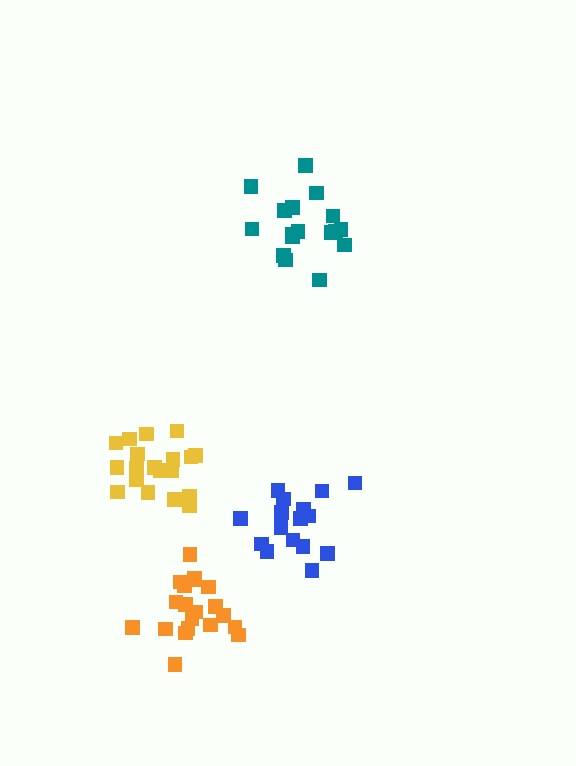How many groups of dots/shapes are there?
There are 4 groups.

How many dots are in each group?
Group 1: 17 dots, Group 2: 16 dots, Group 3: 19 dots, Group 4: 20 dots (72 total).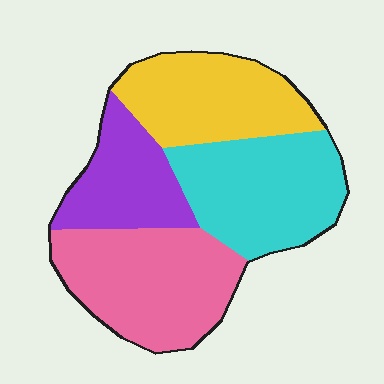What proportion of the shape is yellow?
Yellow covers 24% of the shape.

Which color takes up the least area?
Purple, at roughly 20%.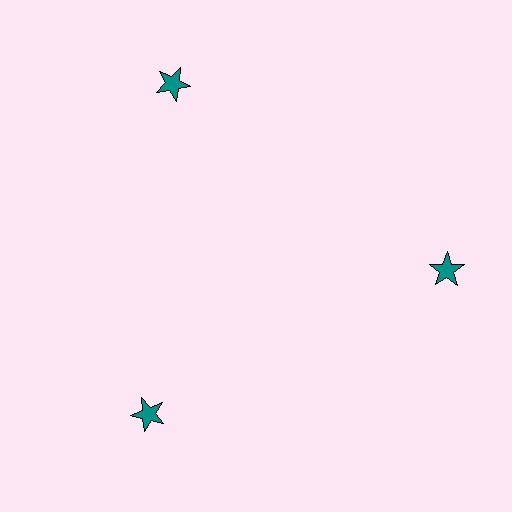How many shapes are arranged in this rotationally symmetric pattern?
There are 3 shapes, arranged in 3 groups of 1.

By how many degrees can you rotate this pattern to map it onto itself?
The pattern maps onto itself every 120 degrees of rotation.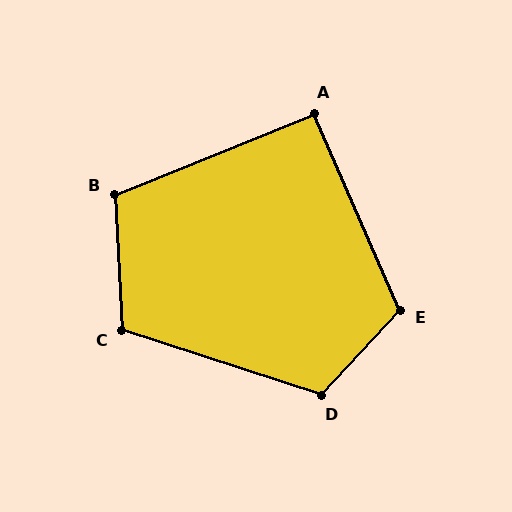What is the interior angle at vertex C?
Approximately 111 degrees (obtuse).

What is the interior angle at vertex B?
Approximately 109 degrees (obtuse).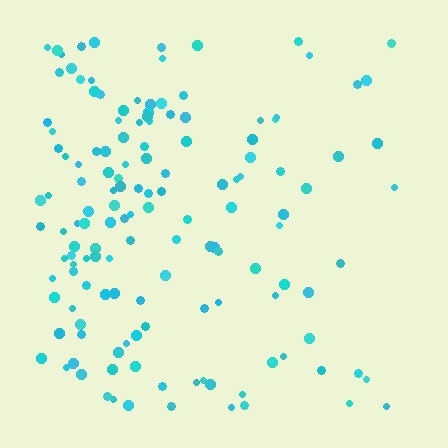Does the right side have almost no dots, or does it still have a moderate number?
Still a moderate number, just noticeably fewer than the left.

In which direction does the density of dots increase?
From right to left, with the left side densest.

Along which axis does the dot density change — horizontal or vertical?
Horizontal.